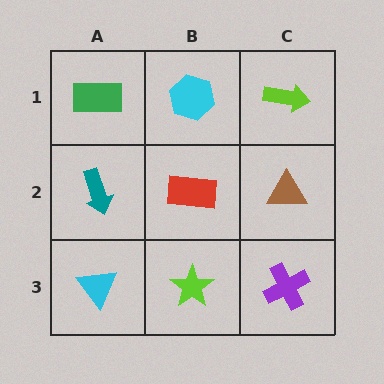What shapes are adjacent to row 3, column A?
A teal arrow (row 2, column A), a lime star (row 3, column B).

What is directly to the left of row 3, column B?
A cyan triangle.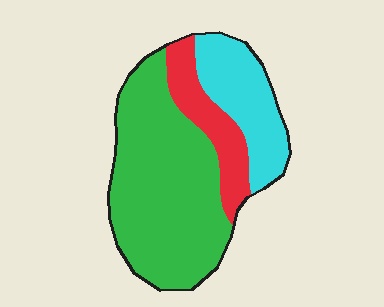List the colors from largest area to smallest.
From largest to smallest: green, cyan, red.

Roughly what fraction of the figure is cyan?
Cyan takes up about one quarter (1/4) of the figure.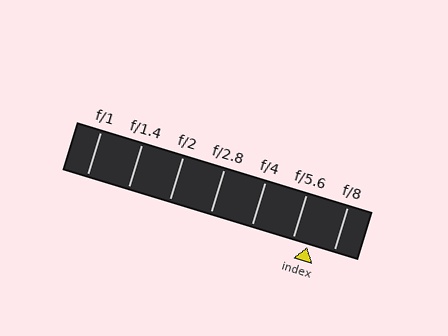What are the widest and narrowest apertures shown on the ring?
The widest aperture shown is f/1 and the narrowest is f/8.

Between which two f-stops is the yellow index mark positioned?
The index mark is between f/5.6 and f/8.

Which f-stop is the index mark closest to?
The index mark is closest to f/5.6.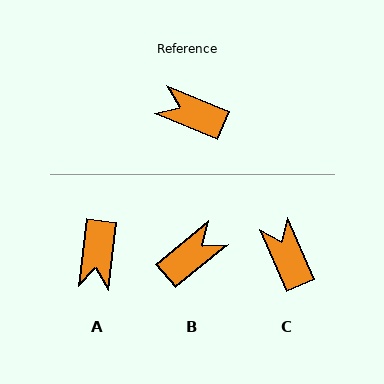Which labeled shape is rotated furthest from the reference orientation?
B, about 118 degrees away.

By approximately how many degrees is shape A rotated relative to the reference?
Approximately 106 degrees counter-clockwise.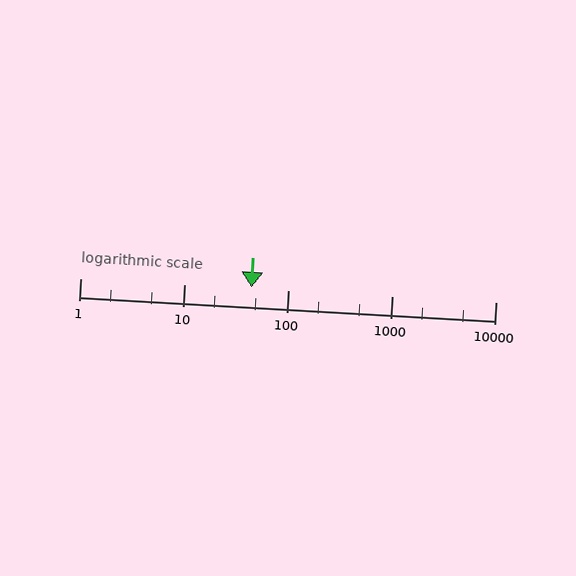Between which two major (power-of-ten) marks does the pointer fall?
The pointer is between 10 and 100.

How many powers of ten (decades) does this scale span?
The scale spans 4 decades, from 1 to 10000.